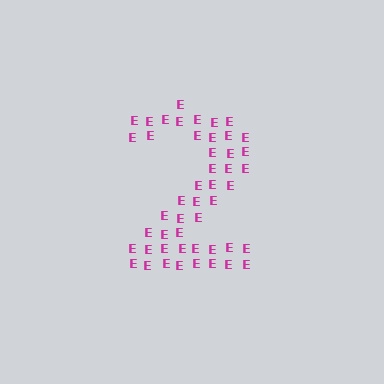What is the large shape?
The large shape is the digit 2.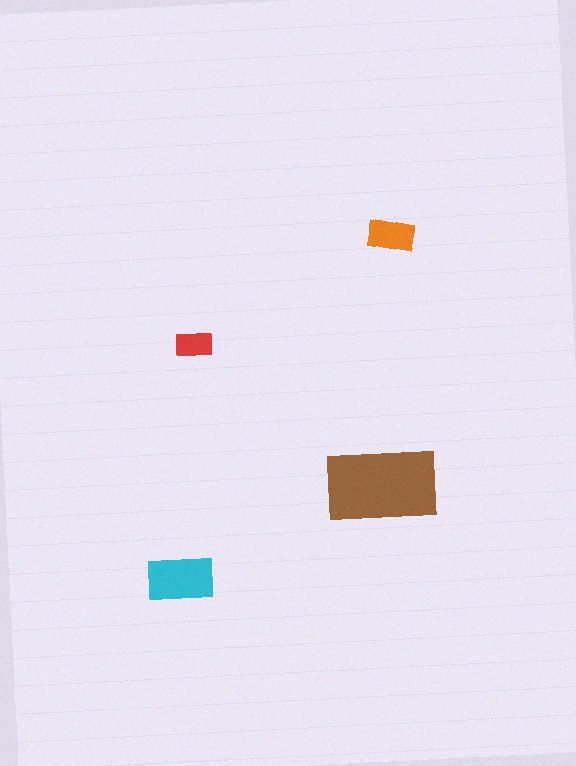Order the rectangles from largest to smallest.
the brown one, the cyan one, the orange one, the red one.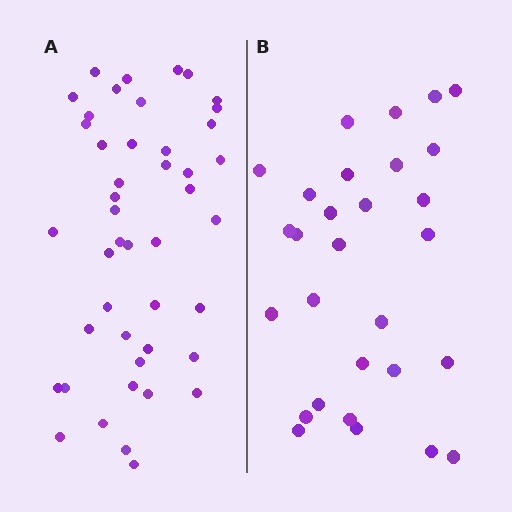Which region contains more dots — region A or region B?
Region A (the left region) has more dots.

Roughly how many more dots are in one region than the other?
Region A has approximately 15 more dots than region B.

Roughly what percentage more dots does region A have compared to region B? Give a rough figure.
About 55% more.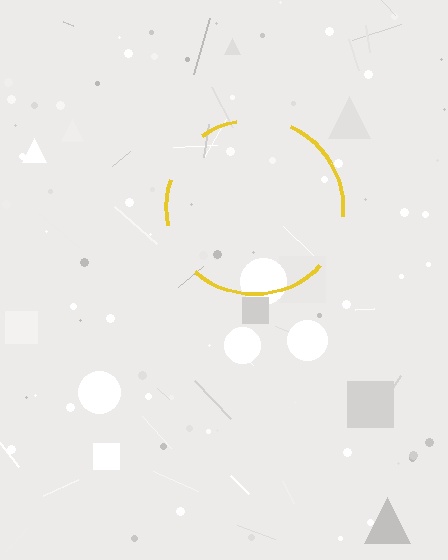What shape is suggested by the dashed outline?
The dashed outline suggests a circle.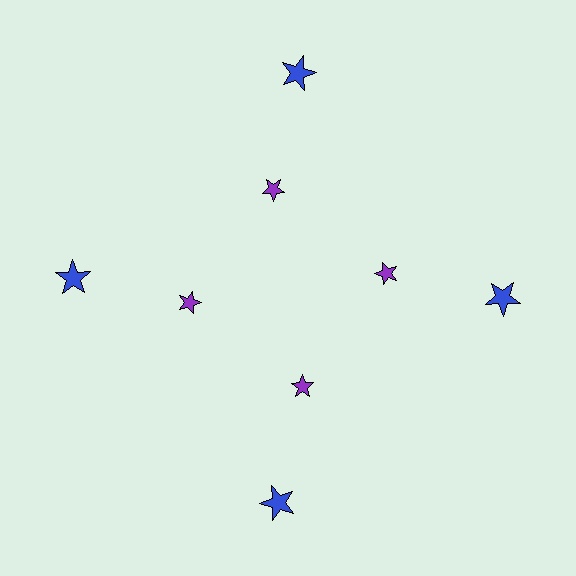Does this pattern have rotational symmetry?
Yes, this pattern has 4-fold rotational symmetry. It looks the same after rotating 90 degrees around the center.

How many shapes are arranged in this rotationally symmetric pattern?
There are 8 shapes, arranged in 4 groups of 2.